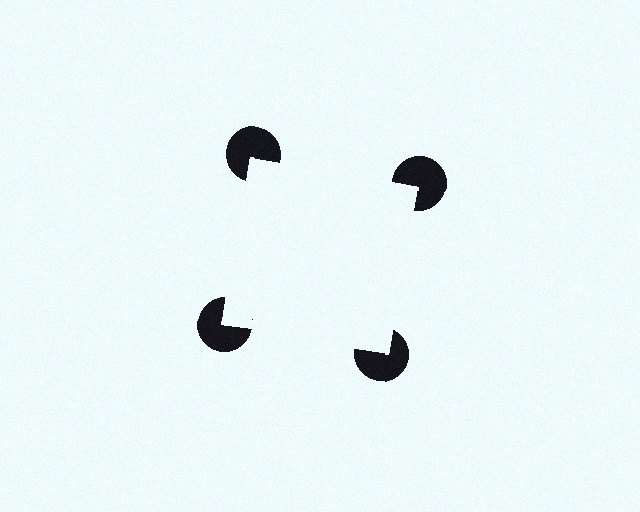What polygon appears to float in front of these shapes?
An illusory square — its edges are inferred from the aligned wedge cuts in the pac-man discs, not physically drawn.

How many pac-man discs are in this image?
There are 4 — one at each vertex of the illusory square.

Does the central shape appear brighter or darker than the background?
It typically appears slightly brighter than the background, even though no actual brightness change is drawn.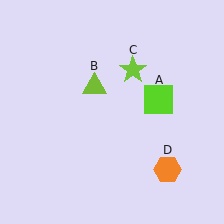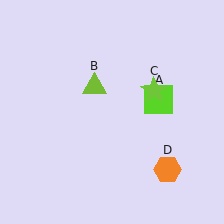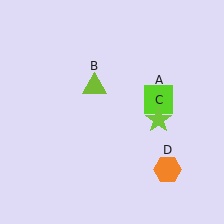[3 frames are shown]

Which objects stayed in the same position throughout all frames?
Lime square (object A) and lime triangle (object B) and orange hexagon (object D) remained stationary.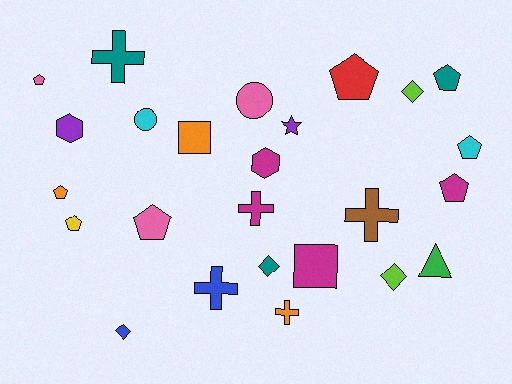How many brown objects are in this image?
There is 1 brown object.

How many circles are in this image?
There are 2 circles.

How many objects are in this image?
There are 25 objects.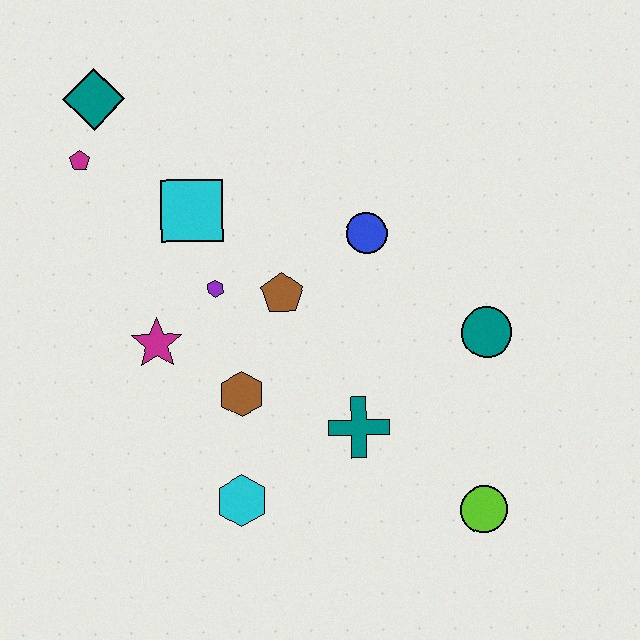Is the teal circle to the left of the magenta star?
No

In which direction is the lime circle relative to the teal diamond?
The lime circle is below the teal diamond.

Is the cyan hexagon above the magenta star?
No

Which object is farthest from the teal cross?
The teal diamond is farthest from the teal cross.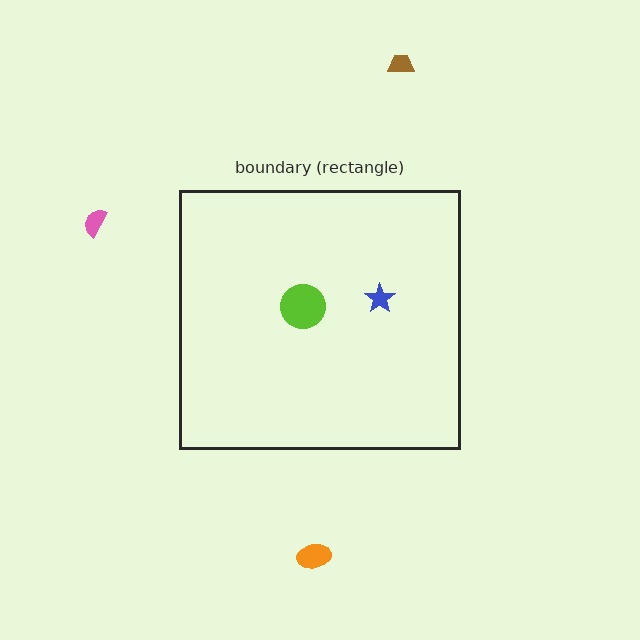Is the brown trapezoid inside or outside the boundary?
Outside.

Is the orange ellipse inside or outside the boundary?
Outside.